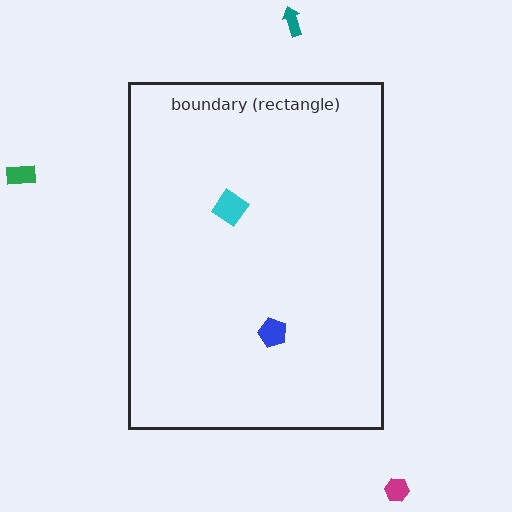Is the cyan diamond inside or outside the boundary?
Inside.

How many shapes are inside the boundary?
2 inside, 3 outside.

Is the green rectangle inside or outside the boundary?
Outside.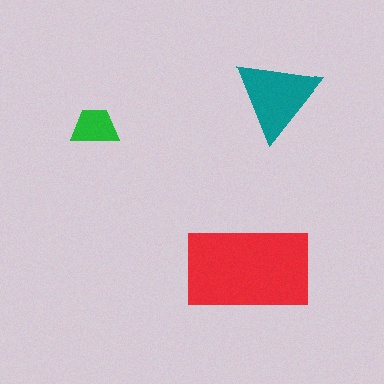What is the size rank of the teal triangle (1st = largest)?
2nd.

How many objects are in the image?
There are 3 objects in the image.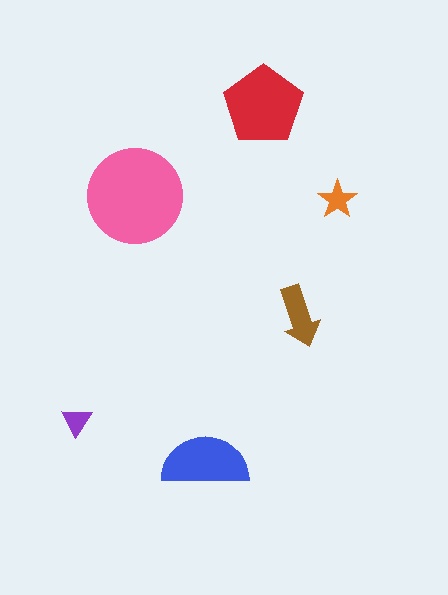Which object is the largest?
The pink circle.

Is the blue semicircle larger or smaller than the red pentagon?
Smaller.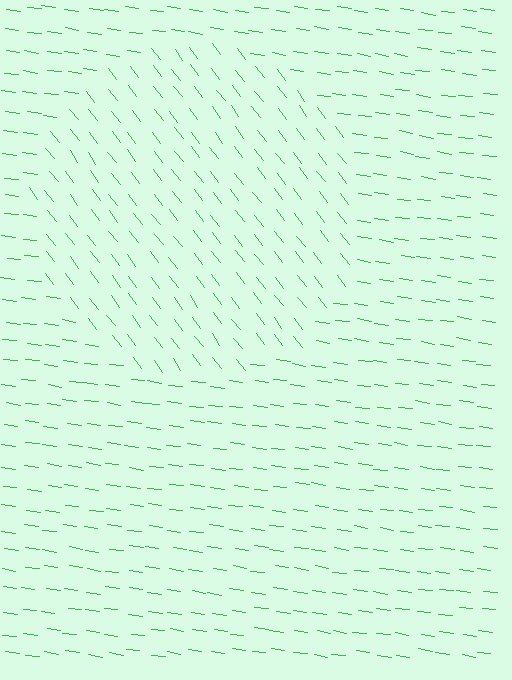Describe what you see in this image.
The image is filled with small green line segments. A circle region in the image has lines oriented differently from the surrounding lines, creating a visible texture boundary.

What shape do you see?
I see a circle.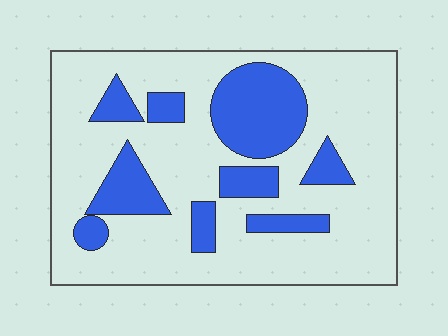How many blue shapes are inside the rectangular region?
9.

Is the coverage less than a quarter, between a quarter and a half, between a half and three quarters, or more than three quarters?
Between a quarter and a half.